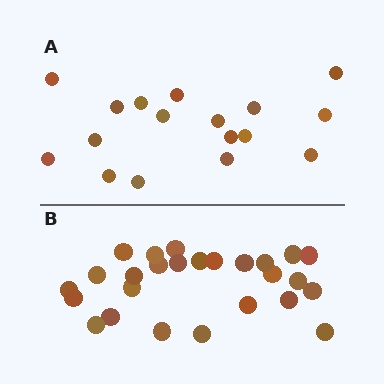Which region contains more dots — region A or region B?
Region B (the bottom region) has more dots.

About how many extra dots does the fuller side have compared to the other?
Region B has roughly 8 or so more dots than region A.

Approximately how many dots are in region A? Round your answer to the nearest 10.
About 20 dots. (The exact count is 17, which rounds to 20.)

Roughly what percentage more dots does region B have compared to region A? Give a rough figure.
About 55% more.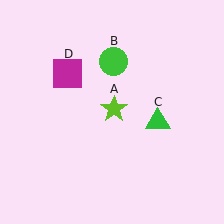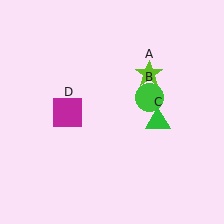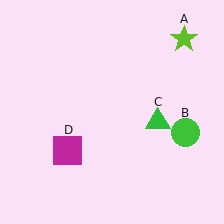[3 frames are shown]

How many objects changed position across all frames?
3 objects changed position: lime star (object A), green circle (object B), magenta square (object D).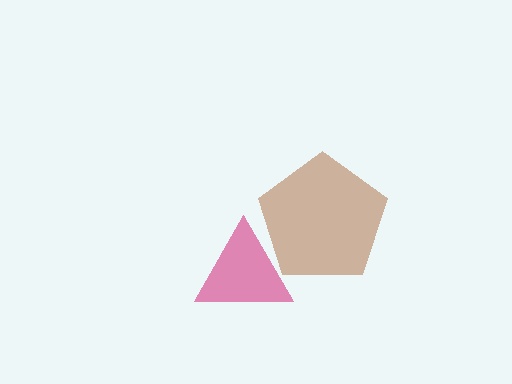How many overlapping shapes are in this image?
There are 2 overlapping shapes in the image.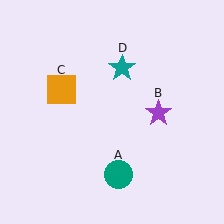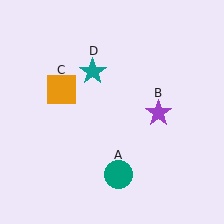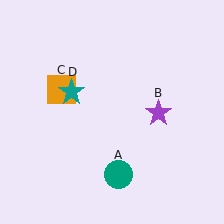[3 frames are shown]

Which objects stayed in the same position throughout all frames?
Teal circle (object A) and purple star (object B) and orange square (object C) remained stationary.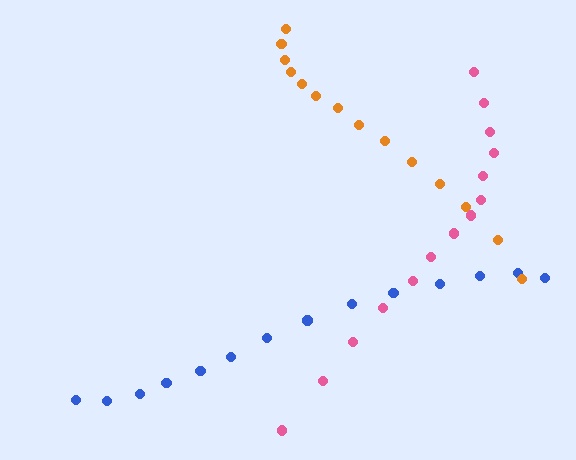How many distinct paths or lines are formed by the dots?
There are 3 distinct paths.